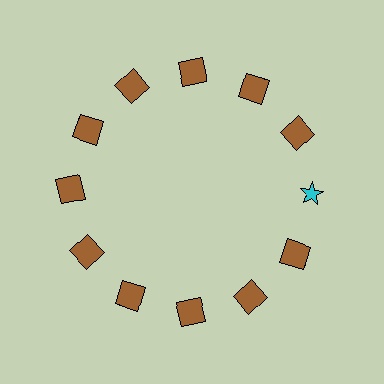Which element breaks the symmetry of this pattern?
The cyan star at roughly the 3 o'clock position breaks the symmetry. All other shapes are brown squares.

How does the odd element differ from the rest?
It differs in both color (cyan instead of brown) and shape (star instead of square).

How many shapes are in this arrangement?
There are 12 shapes arranged in a ring pattern.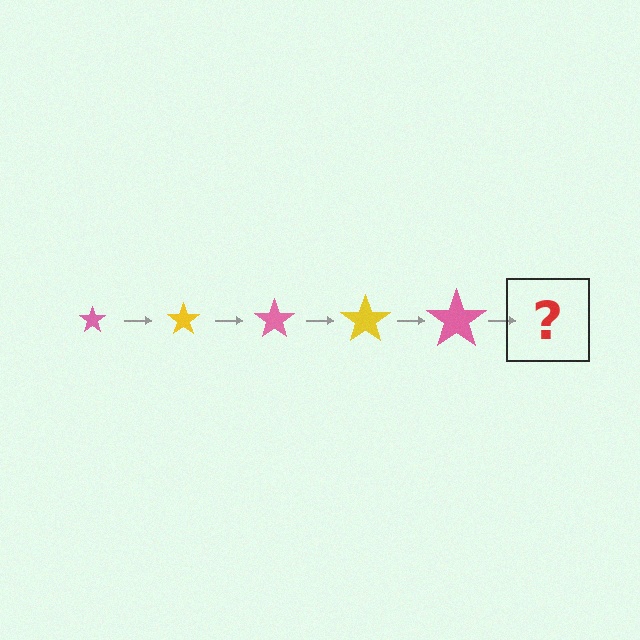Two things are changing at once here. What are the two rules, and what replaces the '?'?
The two rules are that the star grows larger each step and the color cycles through pink and yellow. The '?' should be a yellow star, larger than the previous one.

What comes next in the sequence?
The next element should be a yellow star, larger than the previous one.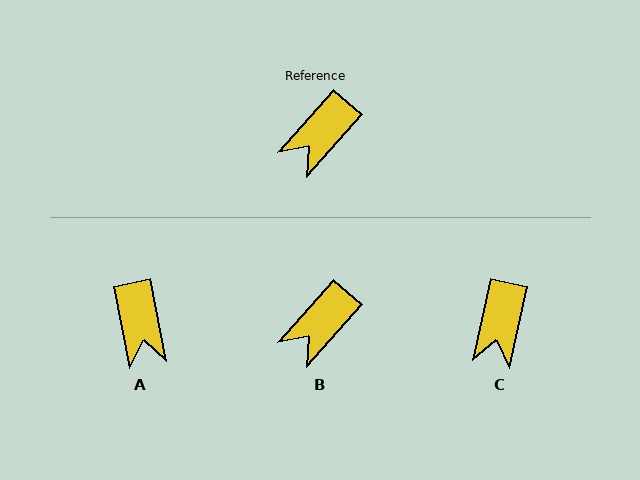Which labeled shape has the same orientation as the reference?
B.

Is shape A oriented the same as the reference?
No, it is off by about 53 degrees.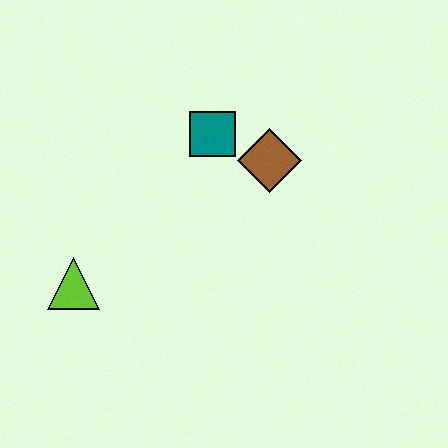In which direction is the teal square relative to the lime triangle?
The teal square is above the lime triangle.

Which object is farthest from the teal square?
The lime triangle is farthest from the teal square.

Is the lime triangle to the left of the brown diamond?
Yes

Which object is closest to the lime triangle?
The teal square is closest to the lime triangle.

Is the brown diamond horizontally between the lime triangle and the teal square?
No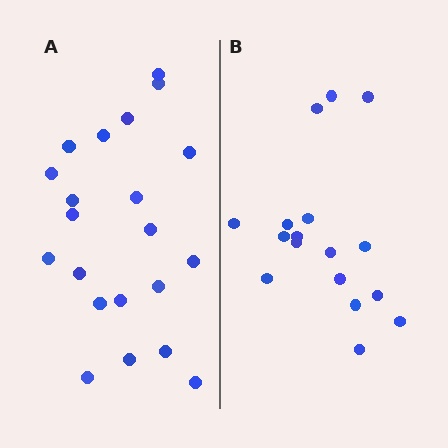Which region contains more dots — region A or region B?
Region A (the left region) has more dots.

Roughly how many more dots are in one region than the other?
Region A has about 4 more dots than region B.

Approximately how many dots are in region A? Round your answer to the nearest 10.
About 20 dots. (The exact count is 21, which rounds to 20.)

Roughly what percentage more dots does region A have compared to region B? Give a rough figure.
About 25% more.